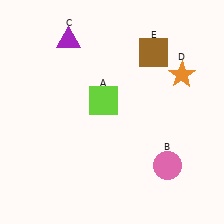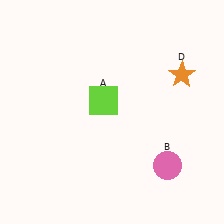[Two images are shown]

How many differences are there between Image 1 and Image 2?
There are 2 differences between the two images.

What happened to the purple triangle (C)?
The purple triangle (C) was removed in Image 2. It was in the top-left area of Image 1.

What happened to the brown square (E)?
The brown square (E) was removed in Image 2. It was in the top-right area of Image 1.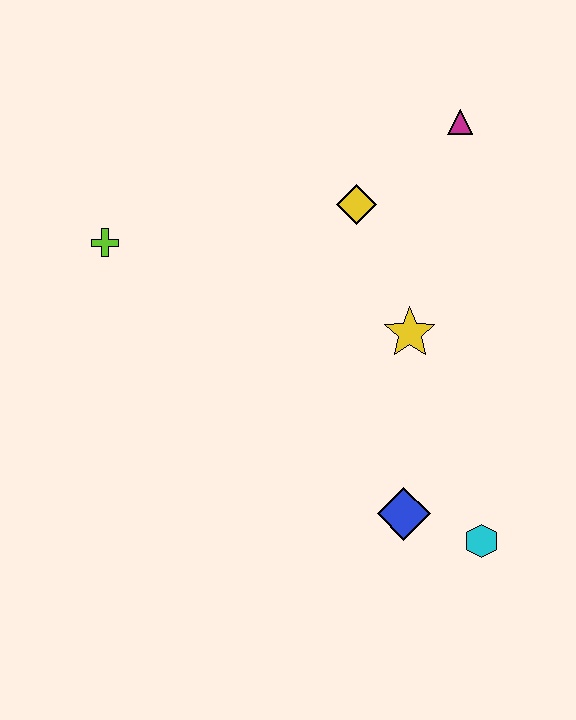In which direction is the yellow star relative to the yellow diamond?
The yellow star is below the yellow diamond.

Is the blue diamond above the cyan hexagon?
Yes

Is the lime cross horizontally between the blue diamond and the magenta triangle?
No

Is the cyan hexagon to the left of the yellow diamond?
No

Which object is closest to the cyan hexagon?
The blue diamond is closest to the cyan hexagon.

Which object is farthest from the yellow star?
The lime cross is farthest from the yellow star.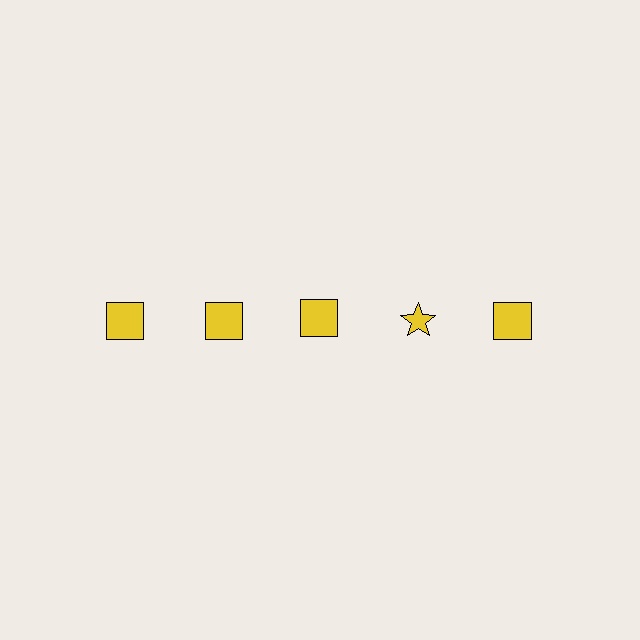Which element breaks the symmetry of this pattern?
The yellow star in the top row, second from right column breaks the symmetry. All other shapes are yellow squares.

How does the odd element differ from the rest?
It has a different shape: star instead of square.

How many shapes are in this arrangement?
There are 5 shapes arranged in a grid pattern.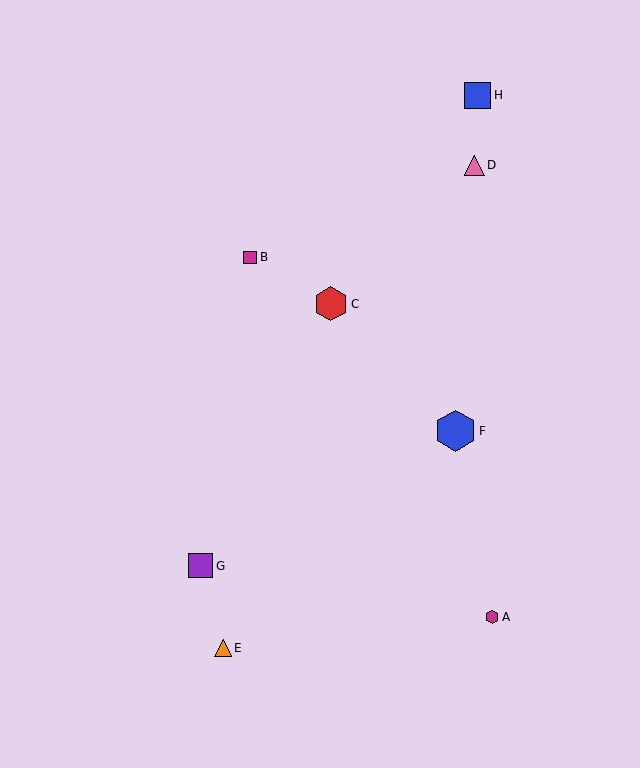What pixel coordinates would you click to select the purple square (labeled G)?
Click at (200, 566) to select the purple square G.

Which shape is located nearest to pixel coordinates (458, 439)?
The blue hexagon (labeled F) at (456, 431) is nearest to that location.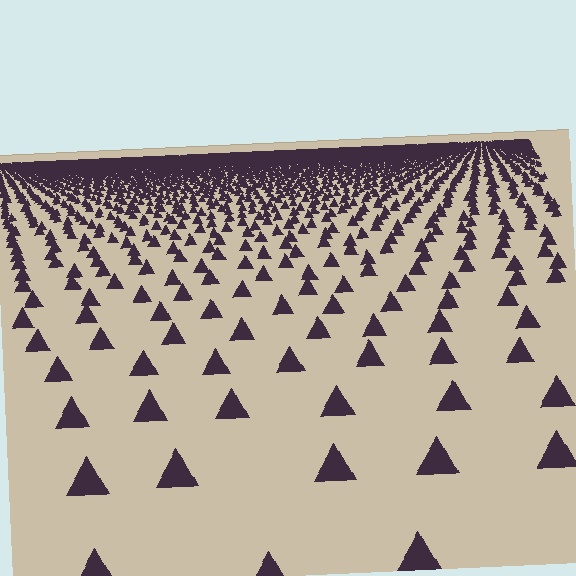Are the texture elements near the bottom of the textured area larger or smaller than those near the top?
Larger. Near the bottom, elements are closer to the viewer and appear at a bigger on-screen size.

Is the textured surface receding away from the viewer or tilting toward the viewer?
The surface is receding away from the viewer. Texture elements get smaller and denser toward the top.